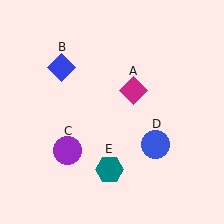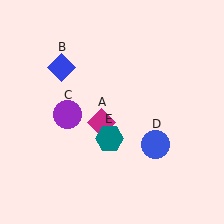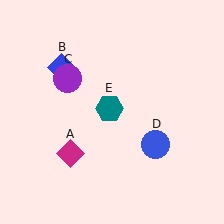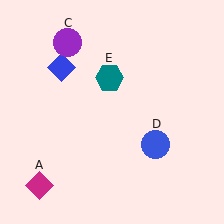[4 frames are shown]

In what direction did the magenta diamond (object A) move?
The magenta diamond (object A) moved down and to the left.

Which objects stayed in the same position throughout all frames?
Blue diamond (object B) and blue circle (object D) remained stationary.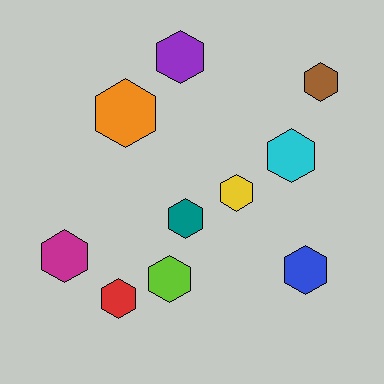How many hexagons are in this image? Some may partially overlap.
There are 10 hexagons.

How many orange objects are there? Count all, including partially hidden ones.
There is 1 orange object.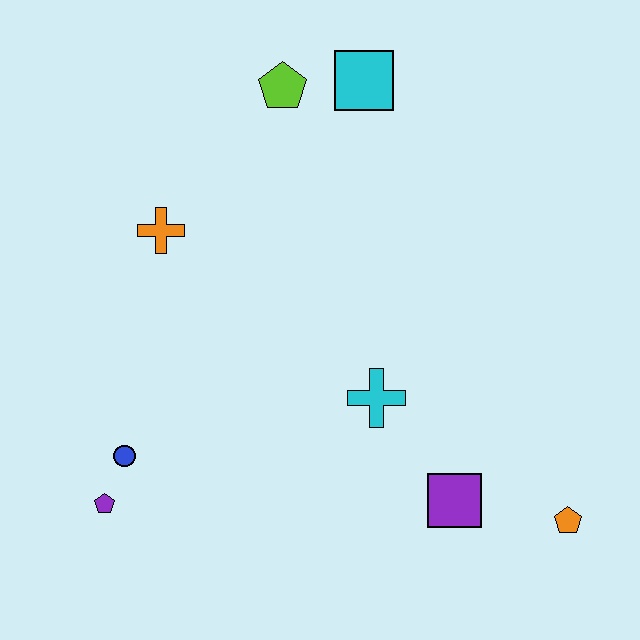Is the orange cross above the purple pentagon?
Yes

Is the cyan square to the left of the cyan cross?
Yes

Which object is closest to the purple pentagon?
The blue circle is closest to the purple pentagon.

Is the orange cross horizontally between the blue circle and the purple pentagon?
No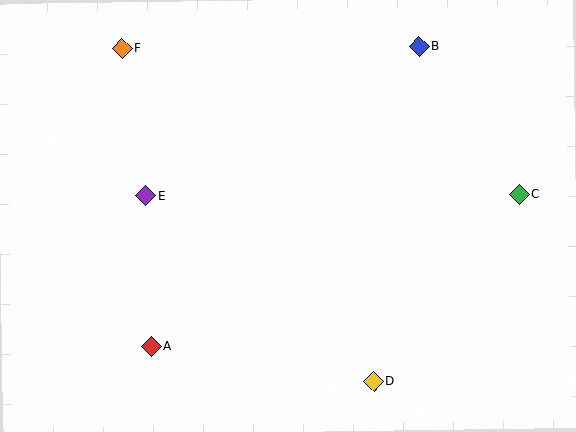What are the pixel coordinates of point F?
Point F is at (122, 49).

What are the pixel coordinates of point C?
Point C is at (519, 195).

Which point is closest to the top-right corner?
Point B is closest to the top-right corner.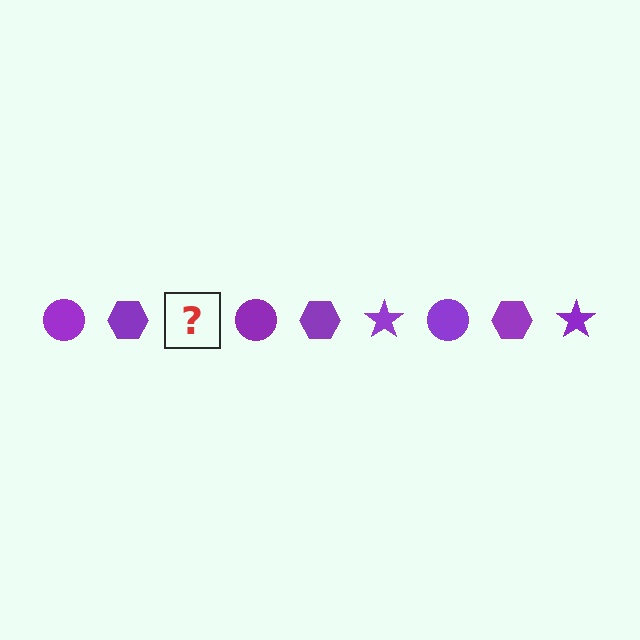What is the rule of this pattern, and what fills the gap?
The rule is that the pattern cycles through circle, hexagon, star shapes in purple. The gap should be filled with a purple star.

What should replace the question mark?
The question mark should be replaced with a purple star.